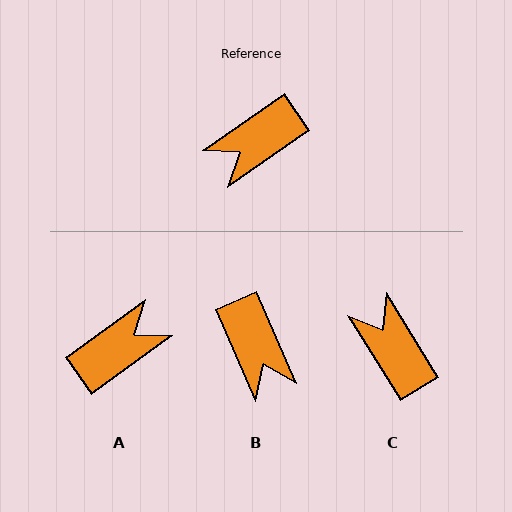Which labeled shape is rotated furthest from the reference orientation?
A, about 178 degrees away.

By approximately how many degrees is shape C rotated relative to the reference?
Approximately 93 degrees clockwise.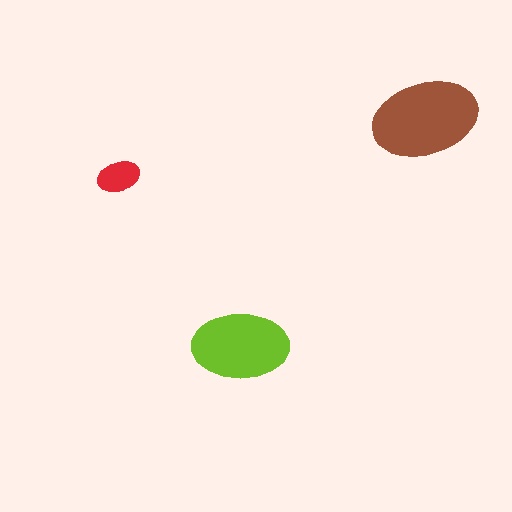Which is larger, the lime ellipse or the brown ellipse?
The brown one.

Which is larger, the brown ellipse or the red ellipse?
The brown one.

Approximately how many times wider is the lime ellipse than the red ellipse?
About 2 times wider.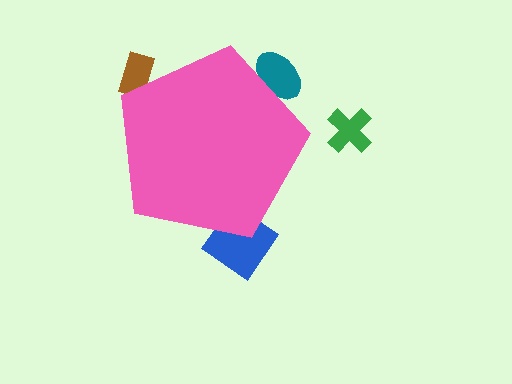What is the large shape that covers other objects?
A pink pentagon.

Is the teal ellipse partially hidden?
Yes, the teal ellipse is partially hidden behind the pink pentagon.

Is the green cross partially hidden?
No, the green cross is fully visible.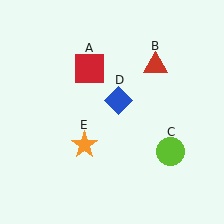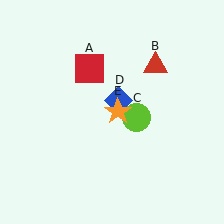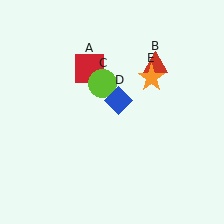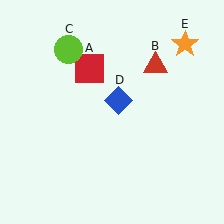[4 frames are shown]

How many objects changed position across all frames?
2 objects changed position: lime circle (object C), orange star (object E).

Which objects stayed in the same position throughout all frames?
Red square (object A) and red triangle (object B) and blue diamond (object D) remained stationary.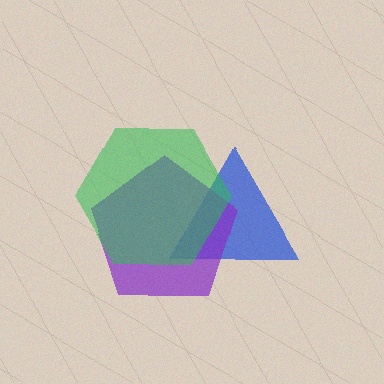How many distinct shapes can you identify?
There are 3 distinct shapes: a blue triangle, a purple pentagon, a green hexagon.